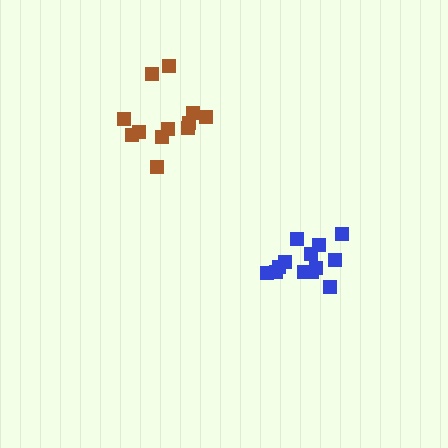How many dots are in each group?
Group 1: 12 dots, Group 2: 13 dots (25 total).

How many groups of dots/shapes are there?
There are 2 groups.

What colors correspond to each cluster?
The clusters are colored: brown, blue.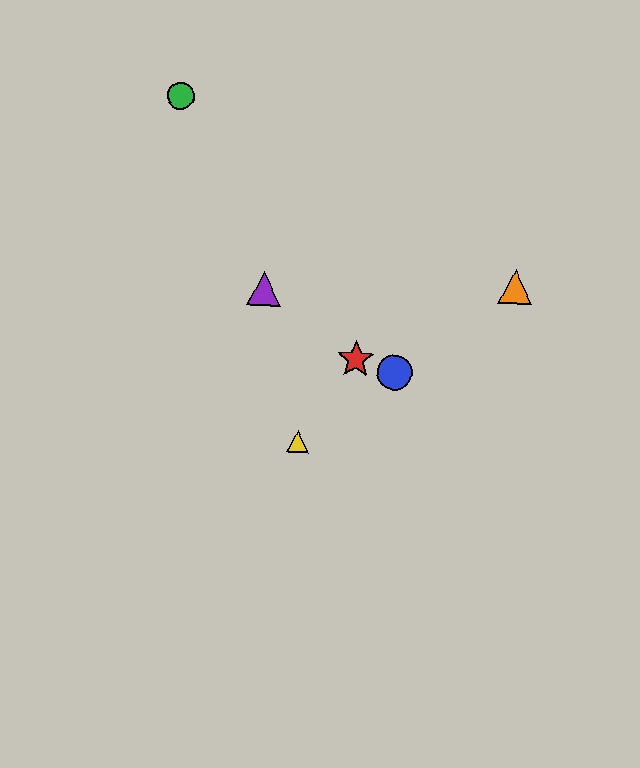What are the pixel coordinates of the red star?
The red star is at (356, 360).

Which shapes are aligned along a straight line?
The blue circle, the yellow triangle, the orange triangle are aligned along a straight line.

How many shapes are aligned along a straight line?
3 shapes (the blue circle, the yellow triangle, the orange triangle) are aligned along a straight line.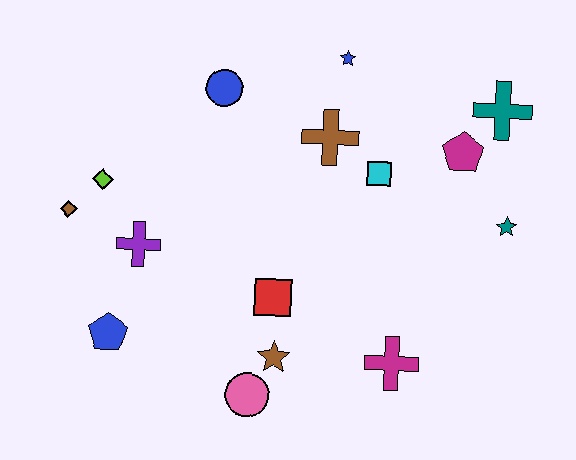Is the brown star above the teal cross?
No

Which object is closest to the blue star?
The brown cross is closest to the blue star.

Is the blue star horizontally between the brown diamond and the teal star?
Yes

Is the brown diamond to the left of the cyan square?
Yes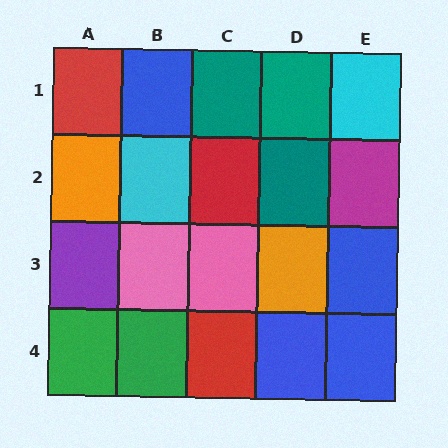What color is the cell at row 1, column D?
Teal.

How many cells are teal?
3 cells are teal.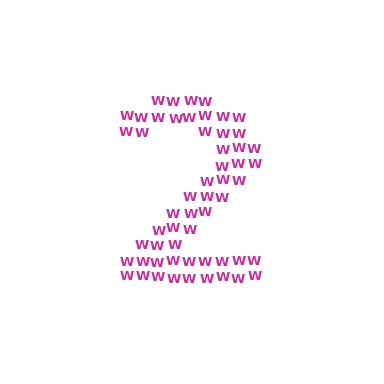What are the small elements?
The small elements are letter W's.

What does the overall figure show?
The overall figure shows the digit 2.